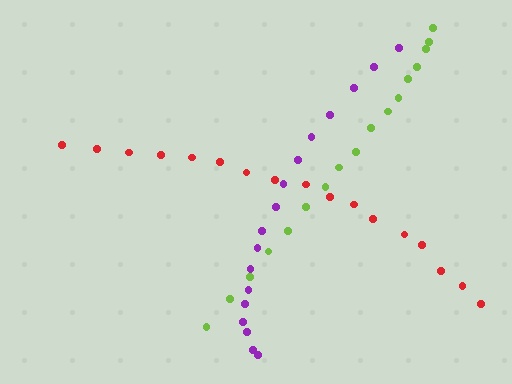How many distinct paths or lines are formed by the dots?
There are 3 distinct paths.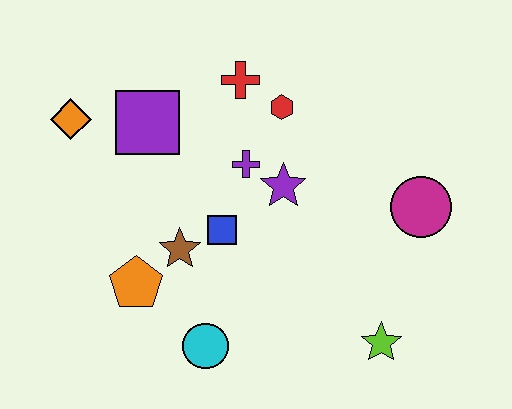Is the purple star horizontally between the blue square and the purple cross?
No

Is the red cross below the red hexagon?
No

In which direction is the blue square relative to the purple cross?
The blue square is below the purple cross.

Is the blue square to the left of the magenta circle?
Yes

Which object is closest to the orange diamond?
The purple square is closest to the orange diamond.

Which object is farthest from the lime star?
The orange diamond is farthest from the lime star.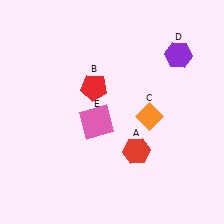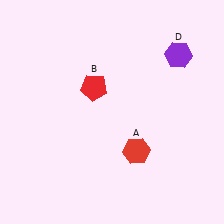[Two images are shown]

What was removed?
The orange diamond (C), the pink square (E) were removed in Image 2.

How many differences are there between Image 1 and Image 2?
There are 2 differences between the two images.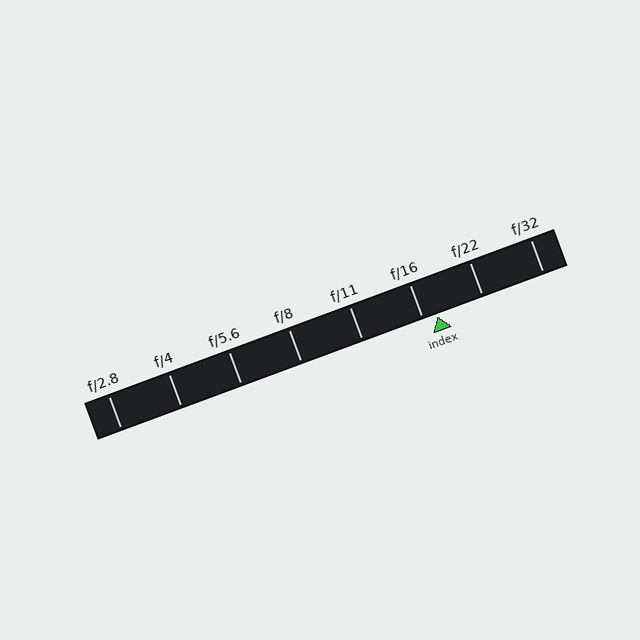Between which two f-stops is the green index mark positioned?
The index mark is between f/16 and f/22.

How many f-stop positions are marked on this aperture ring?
There are 8 f-stop positions marked.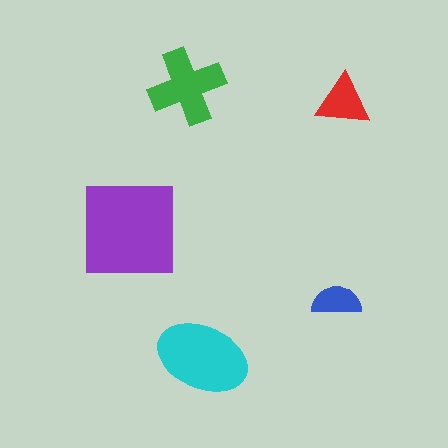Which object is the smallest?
The blue semicircle.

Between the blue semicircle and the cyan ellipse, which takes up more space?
The cyan ellipse.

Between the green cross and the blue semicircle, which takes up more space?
The green cross.